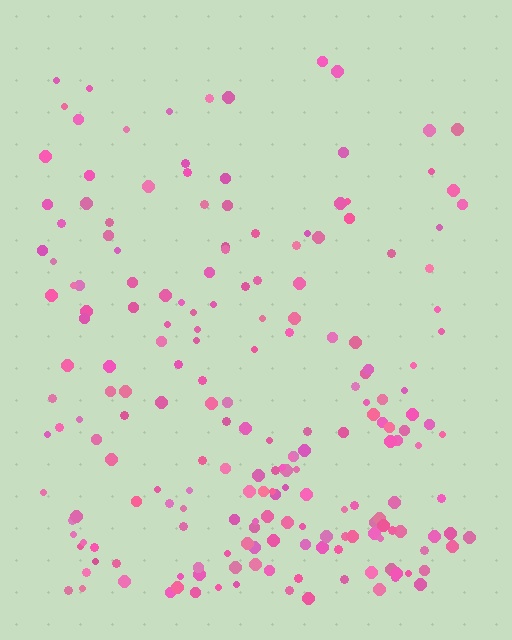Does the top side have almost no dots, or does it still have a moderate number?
Still a moderate number, just noticeably fewer than the bottom.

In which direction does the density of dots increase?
From top to bottom, with the bottom side densest.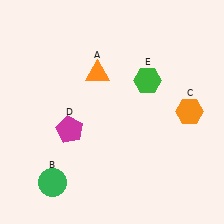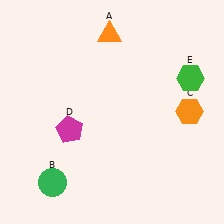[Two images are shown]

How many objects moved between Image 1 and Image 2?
2 objects moved between the two images.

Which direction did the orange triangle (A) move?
The orange triangle (A) moved up.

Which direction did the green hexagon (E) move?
The green hexagon (E) moved right.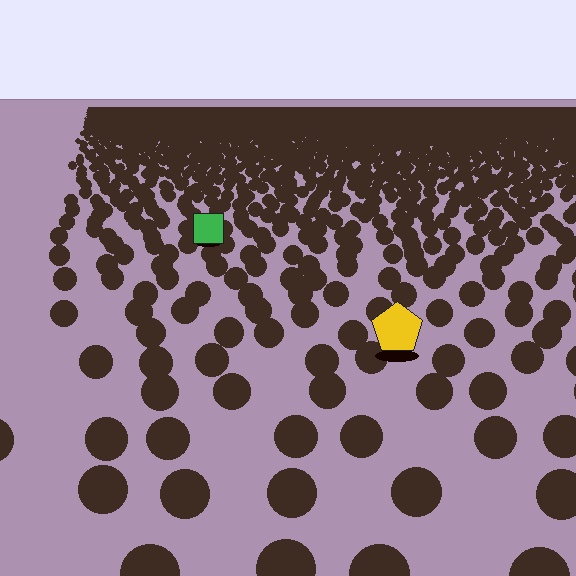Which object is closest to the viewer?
The yellow pentagon is closest. The texture marks near it are larger and more spread out.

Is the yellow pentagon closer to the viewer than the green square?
Yes. The yellow pentagon is closer — you can tell from the texture gradient: the ground texture is coarser near it.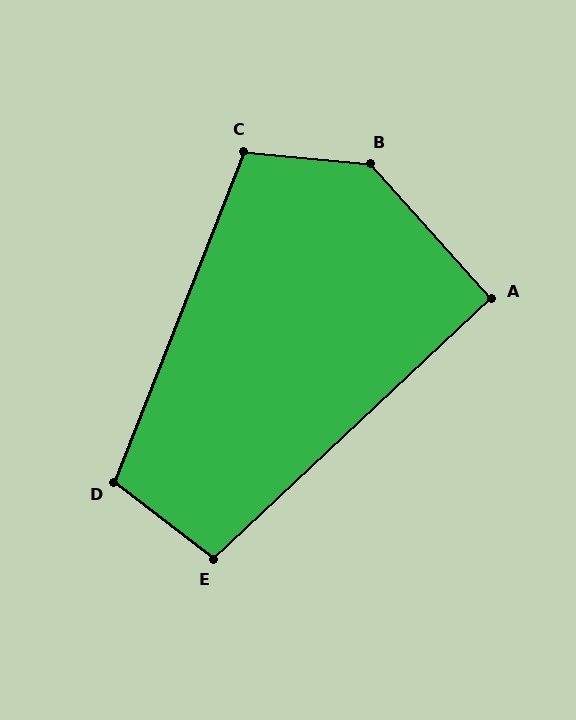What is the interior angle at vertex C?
Approximately 106 degrees (obtuse).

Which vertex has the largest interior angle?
B, at approximately 137 degrees.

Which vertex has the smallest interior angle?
A, at approximately 91 degrees.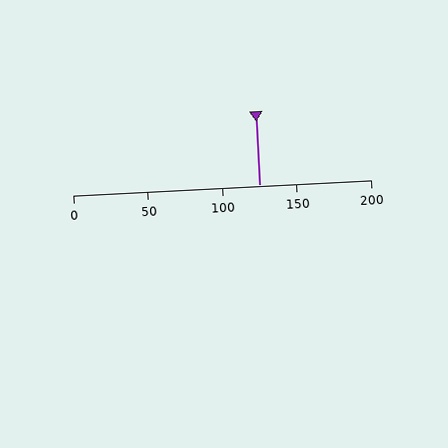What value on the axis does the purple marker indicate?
The marker indicates approximately 125.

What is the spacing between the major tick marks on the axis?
The major ticks are spaced 50 apart.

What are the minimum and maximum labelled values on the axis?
The axis runs from 0 to 200.